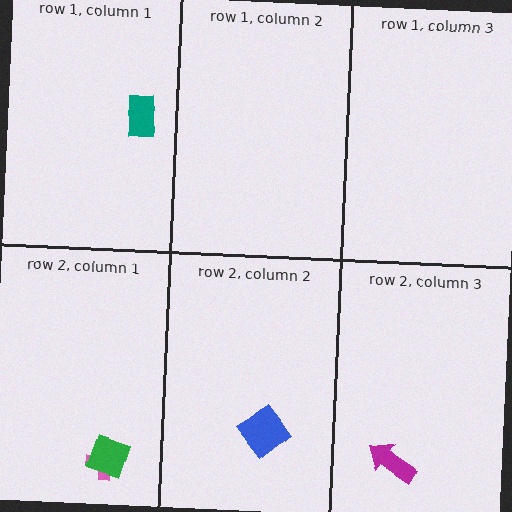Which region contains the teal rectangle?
The row 1, column 1 region.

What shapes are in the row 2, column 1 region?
The pink cross, the green square.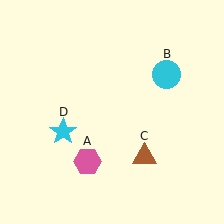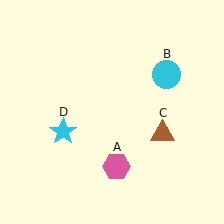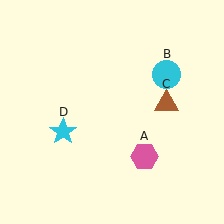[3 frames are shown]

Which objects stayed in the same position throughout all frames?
Cyan circle (object B) and cyan star (object D) remained stationary.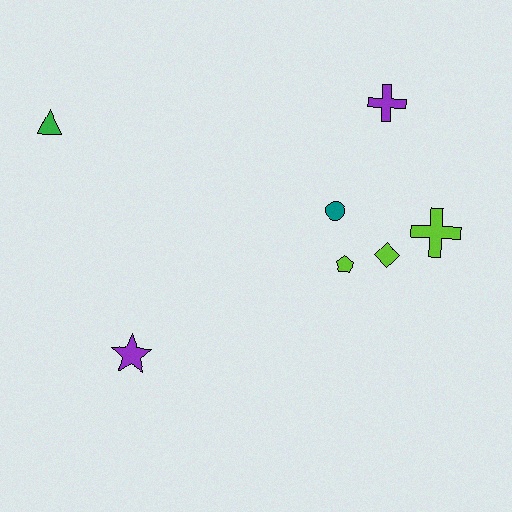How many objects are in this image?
There are 7 objects.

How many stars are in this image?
There is 1 star.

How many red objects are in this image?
There are no red objects.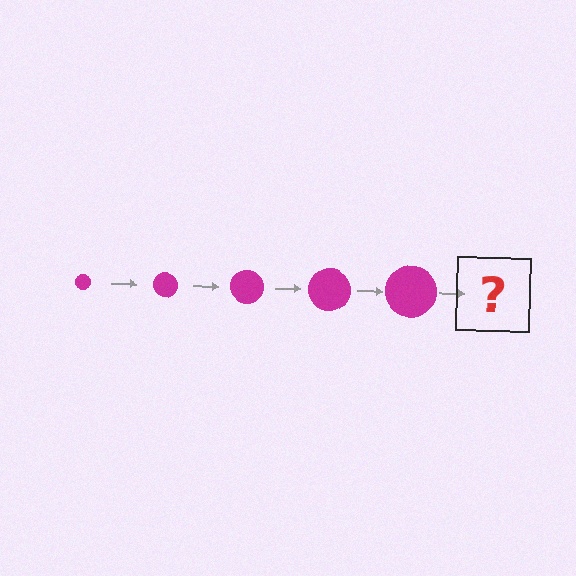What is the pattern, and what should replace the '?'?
The pattern is that the circle gets progressively larger each step. The '?' should be a magenta circle, larger than the previous one.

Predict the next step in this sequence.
The next step is a magenta circle, larger than the previous one.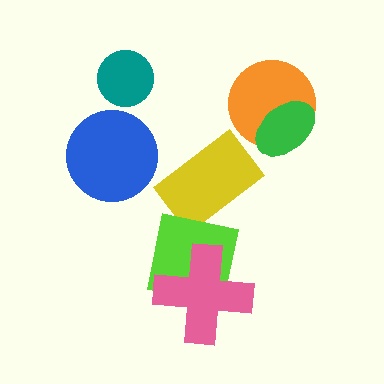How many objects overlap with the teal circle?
0 objects overlap with the teal circle.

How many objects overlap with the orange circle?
1 object overlaps with the orange circle.